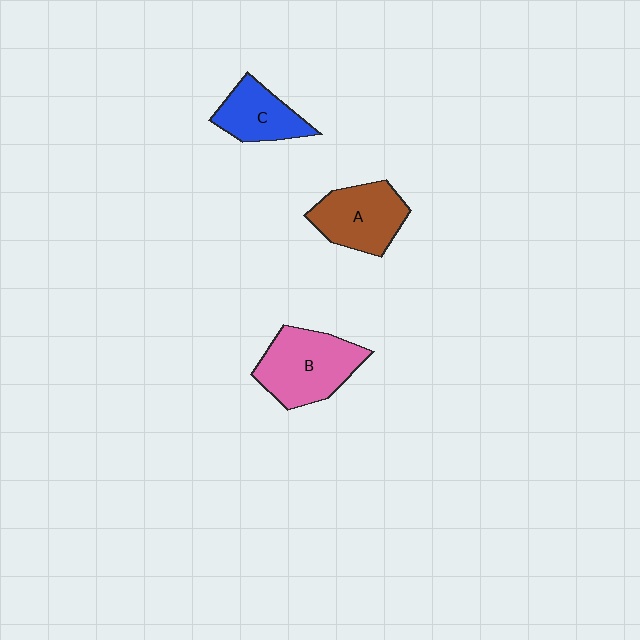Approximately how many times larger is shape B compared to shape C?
Approximately 1.5 times.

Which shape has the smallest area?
Shape C (blue).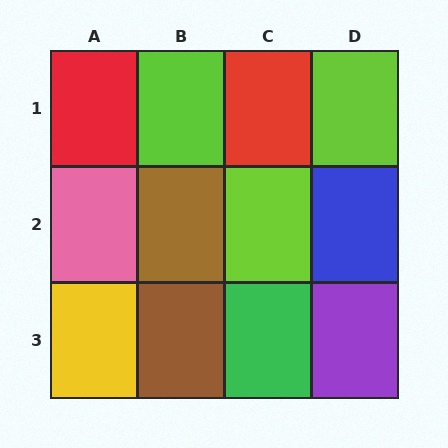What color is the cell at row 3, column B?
Brown.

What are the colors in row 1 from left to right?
Red, lime, red, lime.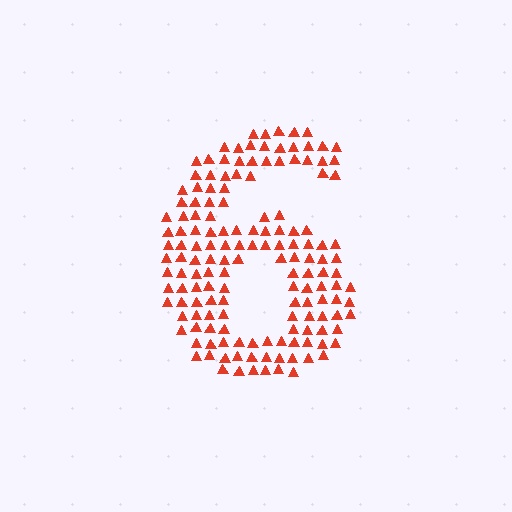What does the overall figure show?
The overall figure shows the digit 6.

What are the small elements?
The small elements are triangles.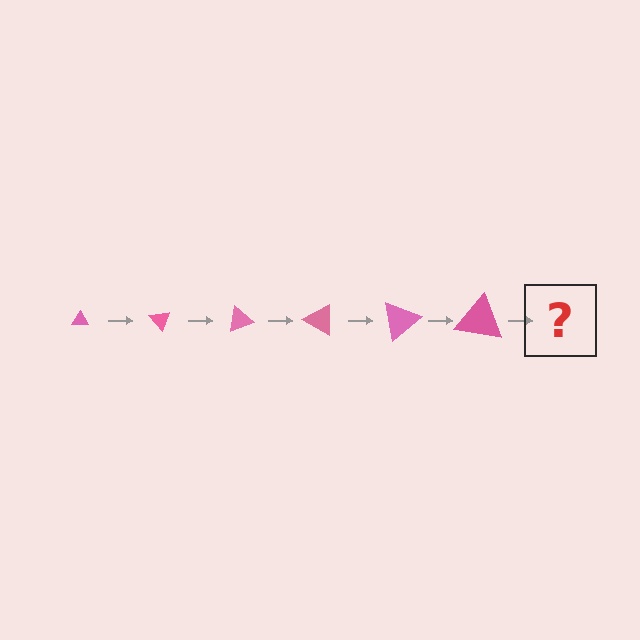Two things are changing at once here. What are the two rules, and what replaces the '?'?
The two rules are that the triangle grows larger each step and it rotates 50 degrees each step. The '?' should be a triangle, larger than the previous one and rotated 300 degrees from the start.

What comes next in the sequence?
The next element should be a triangle, larger than the previous one and rotated 300 degrees from the start.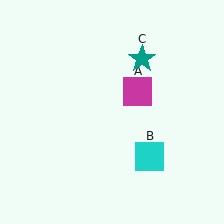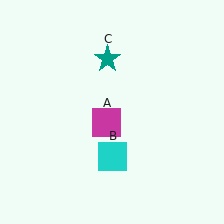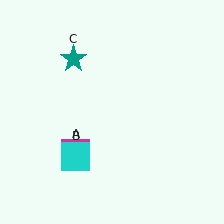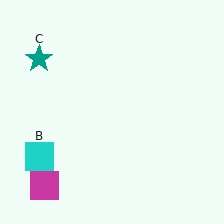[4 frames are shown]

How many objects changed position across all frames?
3 objects changed position: magenta square (object A), cyan square (object B), teal star (object C).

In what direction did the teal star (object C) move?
The teal star (object C) moved left.